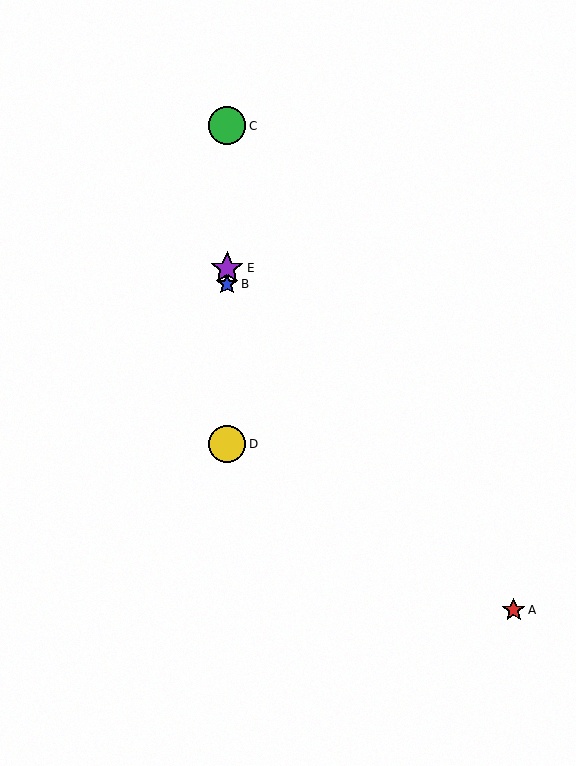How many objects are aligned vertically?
4 objects (B, C, D, E) are aligned vertically.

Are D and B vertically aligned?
Yes, both are at x≈227.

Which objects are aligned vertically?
Objects B, C, D, E are aligned vertically.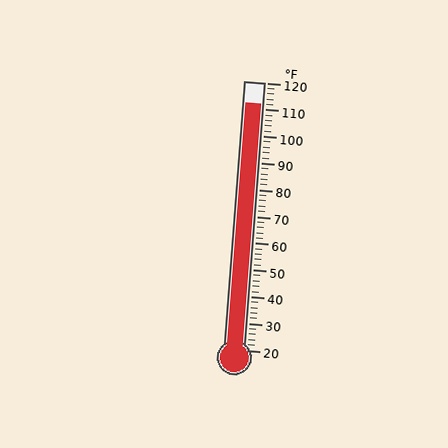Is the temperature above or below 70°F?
The temperature is above 70°F.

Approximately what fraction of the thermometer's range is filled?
The thermometer is filled to approximately 90% of its range.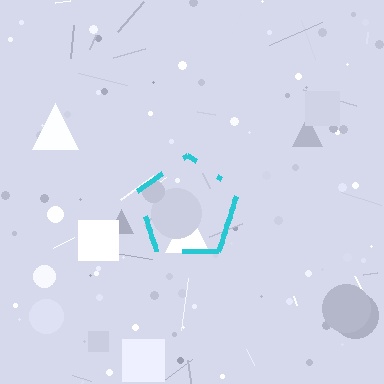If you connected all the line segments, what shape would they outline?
They would outline a pentagon.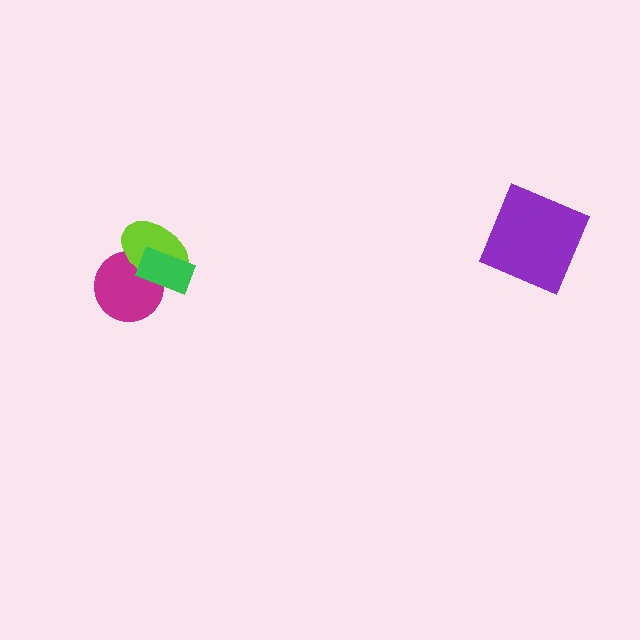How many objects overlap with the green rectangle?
2 objects overlap with the green rectangle.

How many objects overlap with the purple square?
0 objects overlap with the purple square.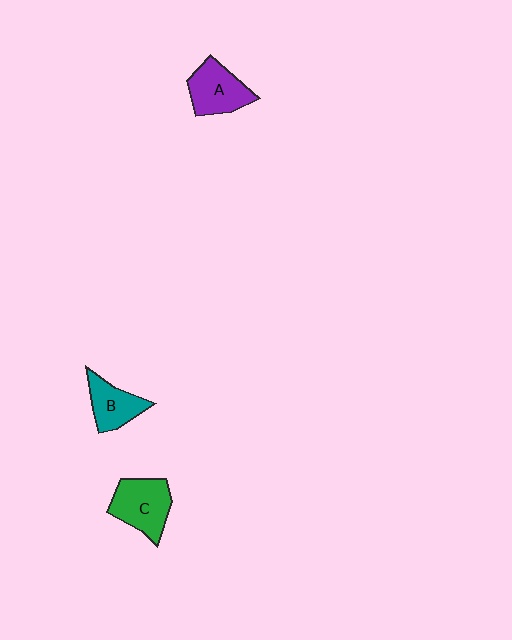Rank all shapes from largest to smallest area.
From largest to smallest: C (green), A (purple), B (teal).